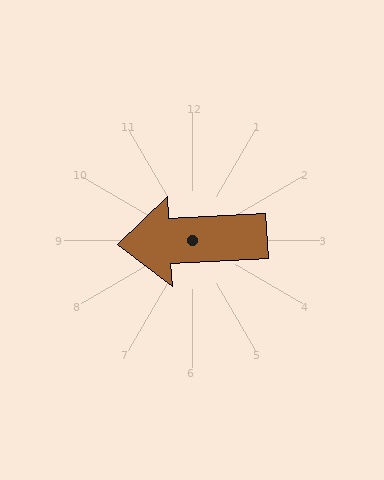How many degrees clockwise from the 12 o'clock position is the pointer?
Approximately 267 degrees.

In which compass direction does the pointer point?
West.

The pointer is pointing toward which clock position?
Roughly 9 o'clock.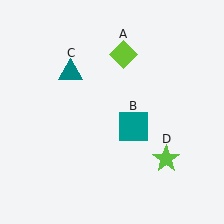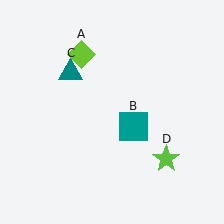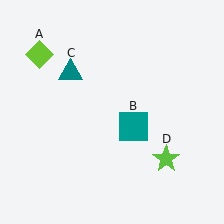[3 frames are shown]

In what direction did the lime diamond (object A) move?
The lime diamond (object A) moved left.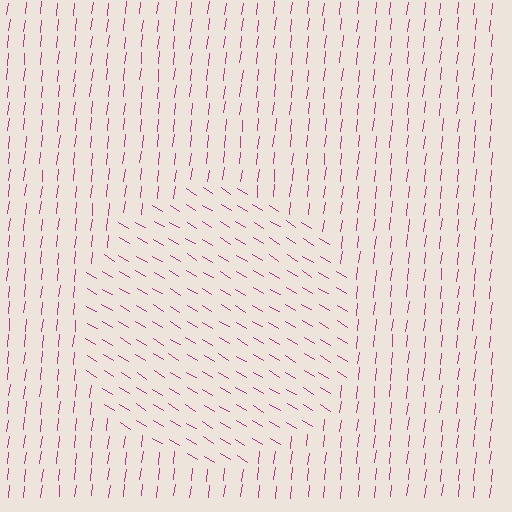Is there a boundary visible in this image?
Yes, there is a texture boundary formed by a change in line orientation.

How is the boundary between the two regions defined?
The boundary is defined purely by a change in line orientation (approximately 65 degrees difference). All lines are the same color and thickness.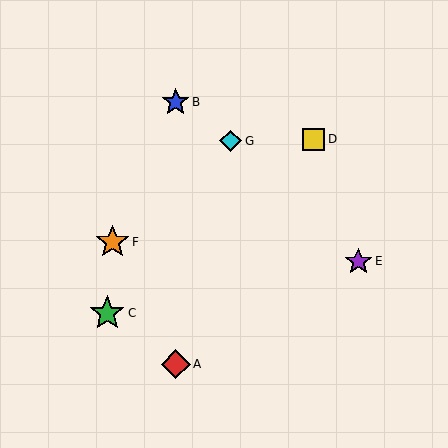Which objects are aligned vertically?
Objects A, B are aligned vertically.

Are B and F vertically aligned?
No, B is at x≈176 and F is at x≈113.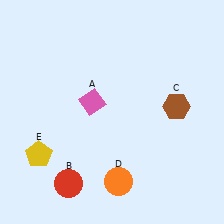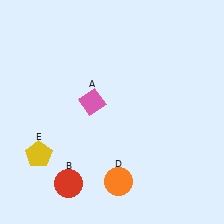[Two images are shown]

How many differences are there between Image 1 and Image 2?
There is 1 difference between the two images.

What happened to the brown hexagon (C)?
The brown hexagon (C) was removed in Image 2. It was in the top-right area of Image 1.